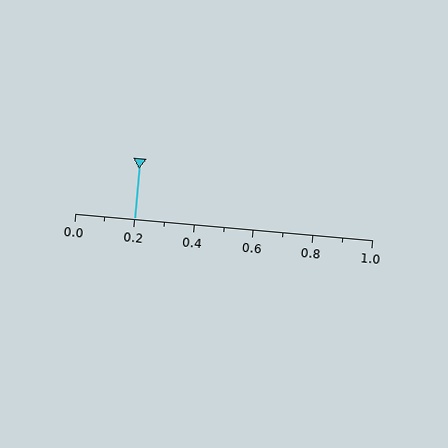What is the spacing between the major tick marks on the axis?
The major ticks are spaced 0.2 apart.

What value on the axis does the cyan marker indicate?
The marker indicates approximately 0.2.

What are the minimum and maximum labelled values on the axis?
The axis runs from 0.0 to 1.0.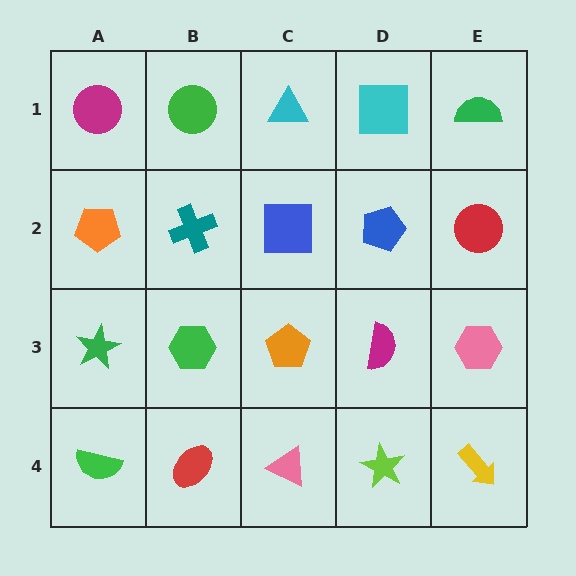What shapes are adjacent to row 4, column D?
A magenta semicircle (row 3, column D), a pink triangle (row 4, column C), a yellow arrow (row 4, column E).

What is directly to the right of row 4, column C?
A lime star.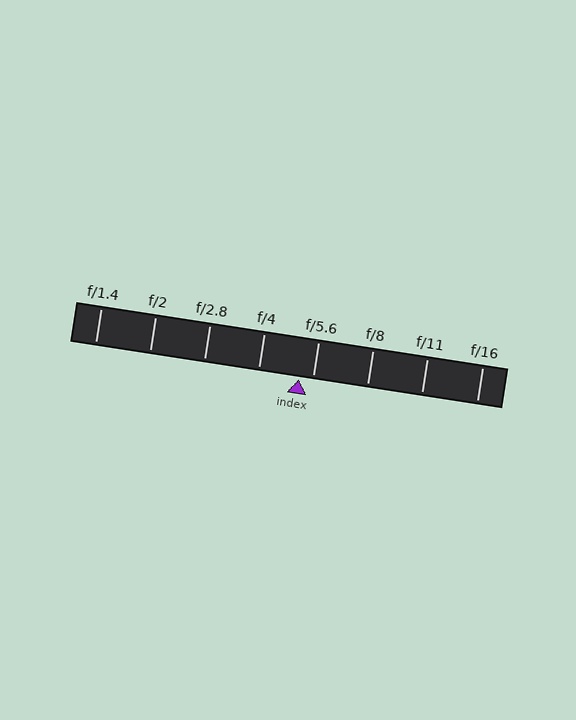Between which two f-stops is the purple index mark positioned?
The index mark is between f/4 and f/5.6.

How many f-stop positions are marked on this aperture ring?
There are 8 f-stop positions marked.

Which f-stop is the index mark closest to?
The index mark is closest to f/5.6.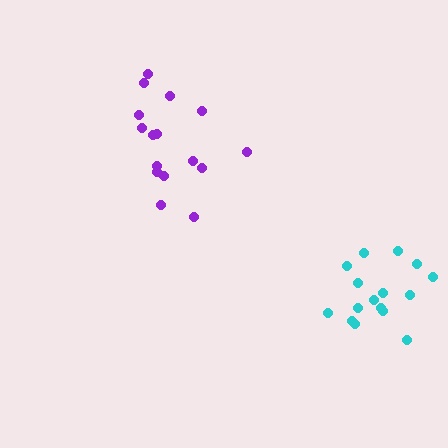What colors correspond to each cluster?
The clusters are colored: purple, cyan.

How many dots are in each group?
Group 1: 16 dots, Group 2: 16 dots (32 total).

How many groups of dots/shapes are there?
There are 2 groups.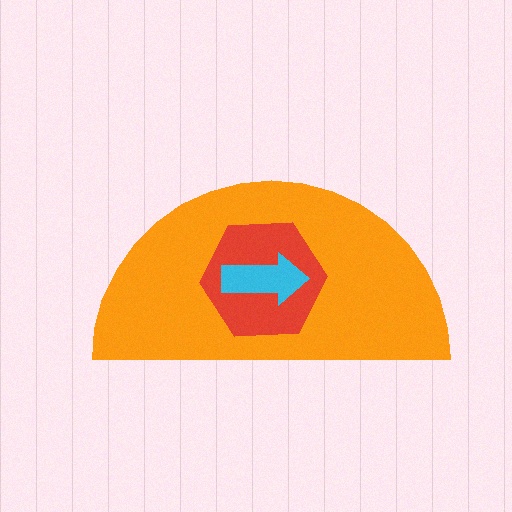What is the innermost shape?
The cyan arrow.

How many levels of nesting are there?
3.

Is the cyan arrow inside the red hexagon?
Yes.